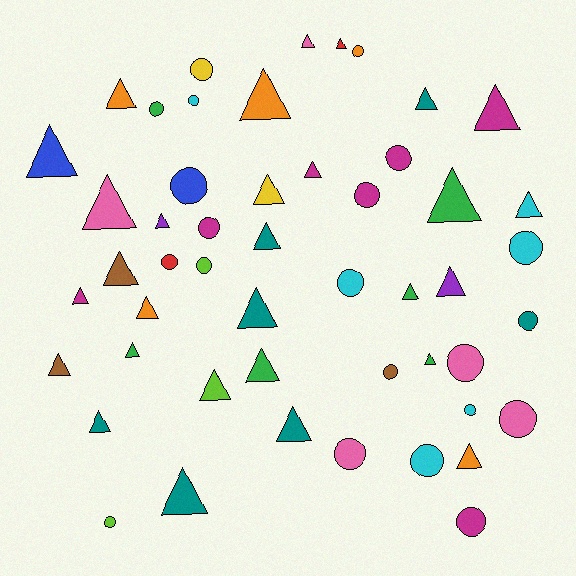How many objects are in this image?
There are 50 objects.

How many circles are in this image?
There are 21 circles.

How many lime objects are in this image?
There are 3 lime objects.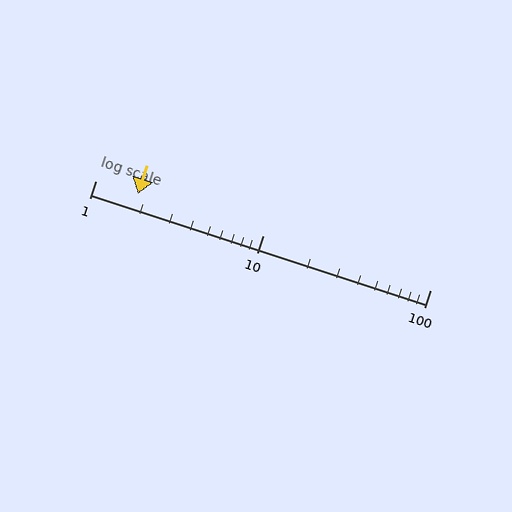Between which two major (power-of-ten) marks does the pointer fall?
The pointer is between 1 and 10.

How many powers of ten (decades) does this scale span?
The scale spans 2 decades, from 1 to 100.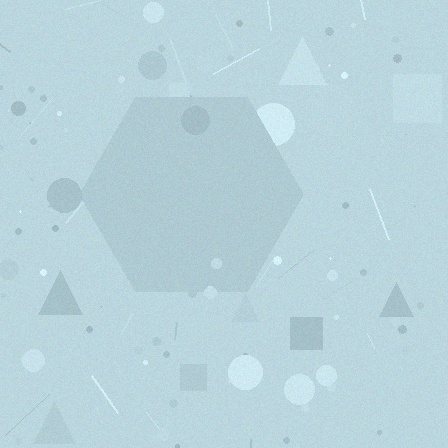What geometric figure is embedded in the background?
A hexagon is embedded in the background.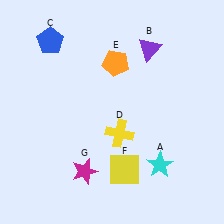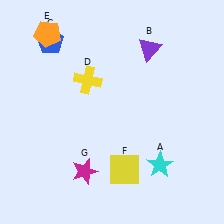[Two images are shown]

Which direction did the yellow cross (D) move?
The yellow cross (D) moved up.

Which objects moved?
The objects that moved are: the yellow cross (D), the orange pentagon (E).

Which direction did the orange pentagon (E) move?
The orange pentagon (E) moved left.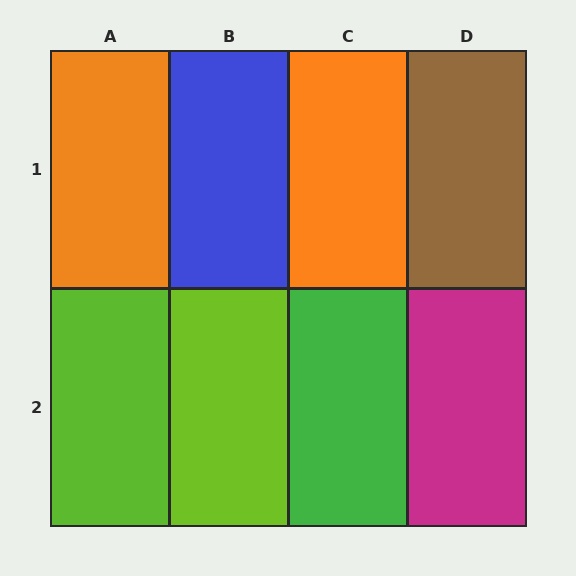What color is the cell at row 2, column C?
Green.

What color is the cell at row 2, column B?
Lime.